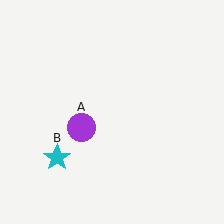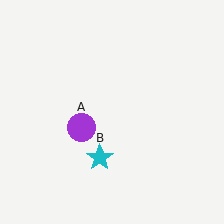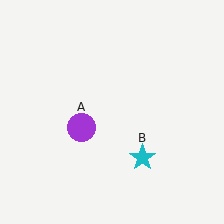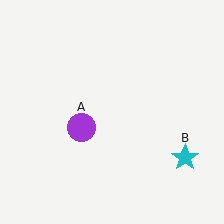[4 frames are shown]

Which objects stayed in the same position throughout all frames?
Purple circle (object A) remained stationary.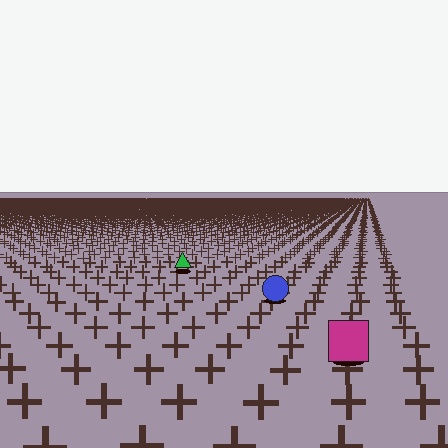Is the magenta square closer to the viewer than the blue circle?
Yes. The magenta square is closer — you can tell from the texture gradient: the ground texture is coarser near it.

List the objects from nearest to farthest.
From nearest to farthest: the magenta square, the blue circle, the green triangle.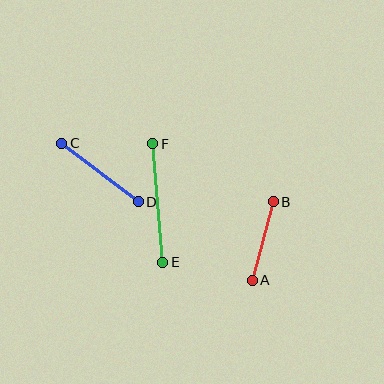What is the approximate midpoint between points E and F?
The midpoint is at approximately (158, 203) pixels.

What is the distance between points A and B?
The distance is approximately 81 pixels.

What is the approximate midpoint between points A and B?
The midpoint is at approximately (263, 241) pixels.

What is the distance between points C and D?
The distance is approximately 96 pixels.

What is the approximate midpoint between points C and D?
The midpoint is at approximately (100, 173) pixels.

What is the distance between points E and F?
The distance is approximately 119 pixels.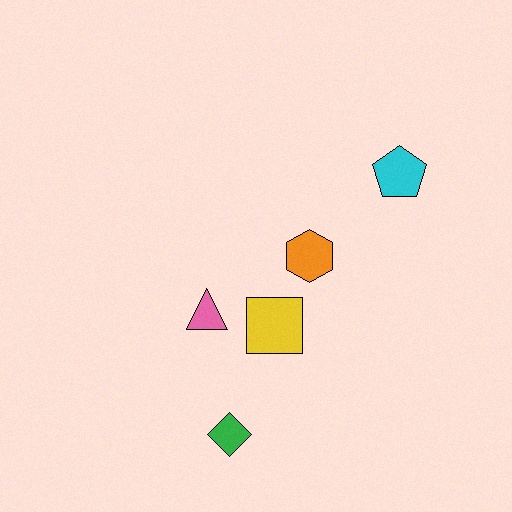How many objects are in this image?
There are 5 objects.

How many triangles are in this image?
There is 1 triangle.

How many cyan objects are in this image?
There is 1 cyan object.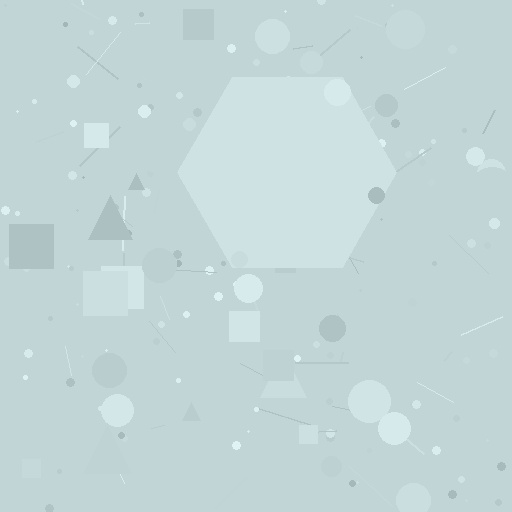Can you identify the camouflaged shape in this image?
The camouflaged shape is a hexagon.